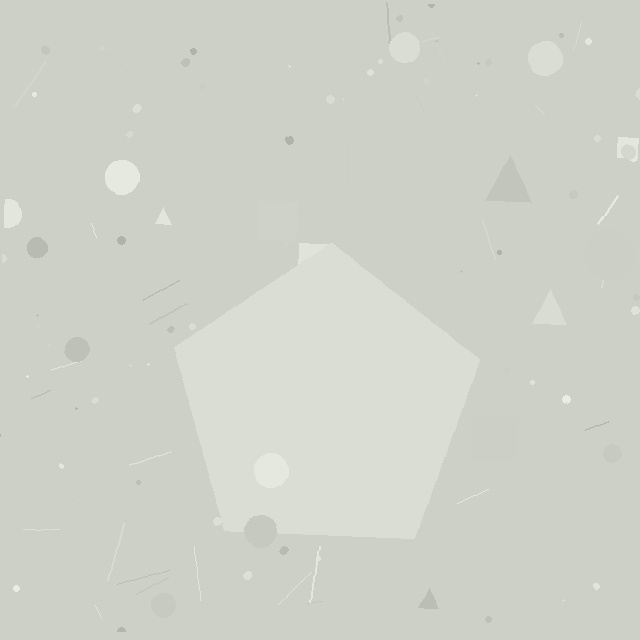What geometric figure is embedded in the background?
A pentagon is embedded in the background.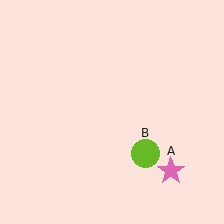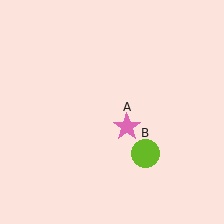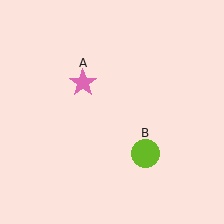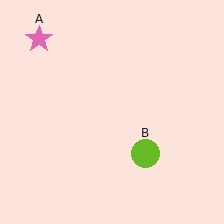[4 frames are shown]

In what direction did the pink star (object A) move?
The pink star (object A) moved up and to the left.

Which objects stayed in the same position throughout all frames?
Lime circle (object B) remained stationary.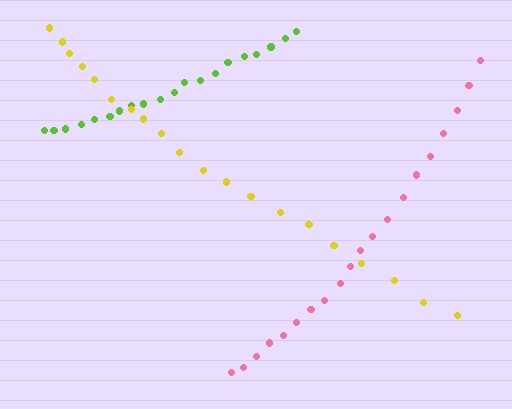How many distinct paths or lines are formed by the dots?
There are 3 distinct paths.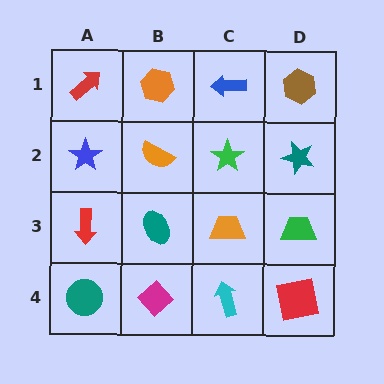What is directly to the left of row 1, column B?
A red arrow.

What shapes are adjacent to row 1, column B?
An orange semicircle (row 2, column B), a red arrow (row 1, column A), a blue arrow (row 1, column C).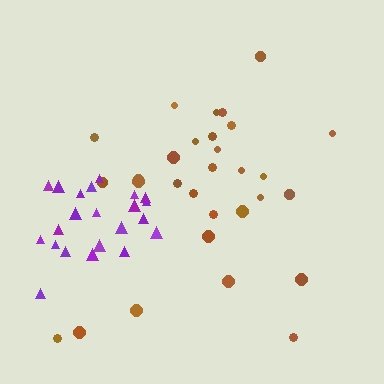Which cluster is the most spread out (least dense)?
Brown.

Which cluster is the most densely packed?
Purple.